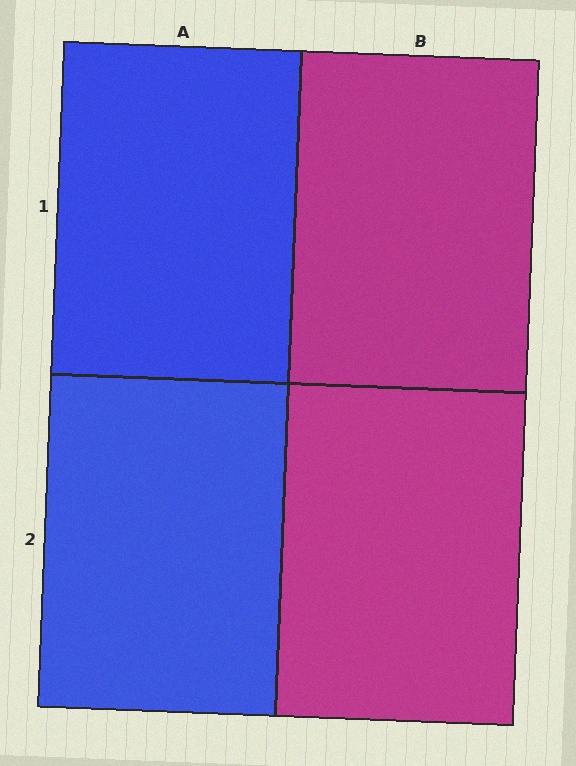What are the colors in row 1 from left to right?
Blue, magenta.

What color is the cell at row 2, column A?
Blue.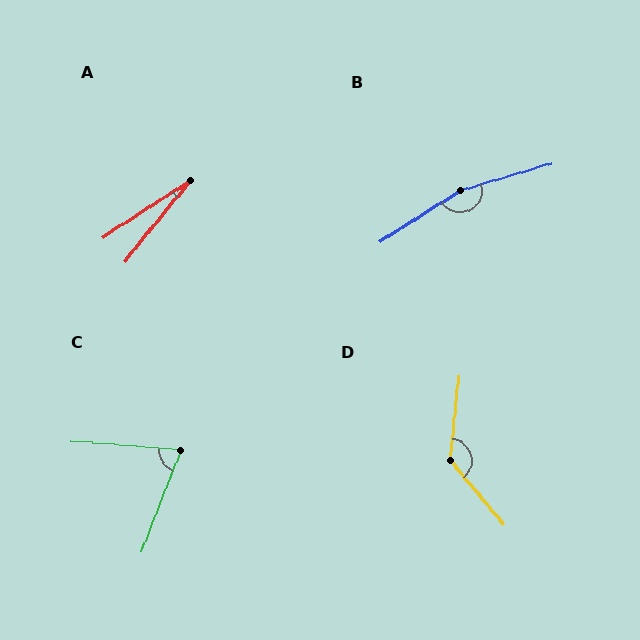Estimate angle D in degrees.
Approximately 134 degrees.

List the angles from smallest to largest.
A (18°), C (73°), D (134°), B (164°).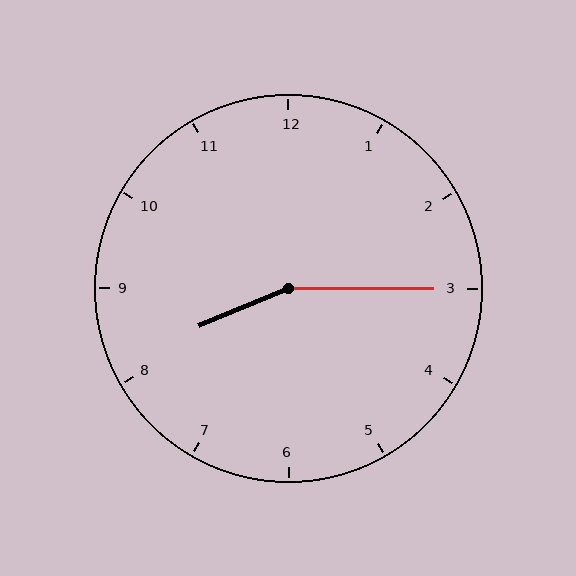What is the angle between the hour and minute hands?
Approximately 158 degrees.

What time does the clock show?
8:15.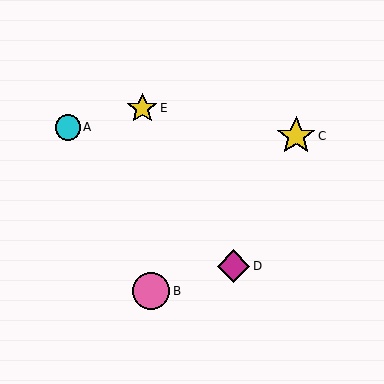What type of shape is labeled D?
Shape D is a magenta diamond.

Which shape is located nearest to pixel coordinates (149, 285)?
The pink circle (labeled B) at (151, 291) is nearest to that location.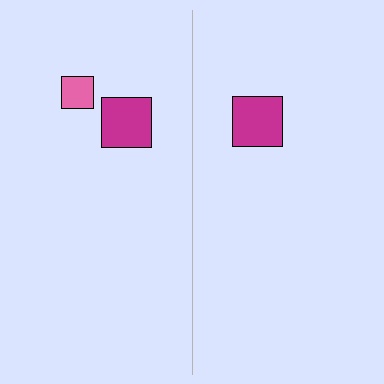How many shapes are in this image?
There are 3 shapes in this image.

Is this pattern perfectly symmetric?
No, the pattern is not perfectly symmetric. A pink square is missing from the right side.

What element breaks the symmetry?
A pink square is missing from the right side.